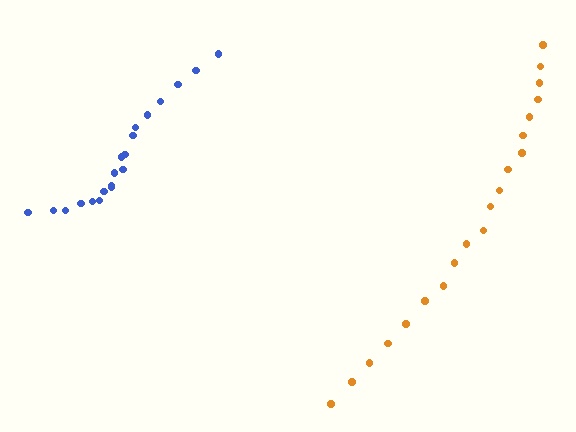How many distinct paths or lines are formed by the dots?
There are 2 distinct paths.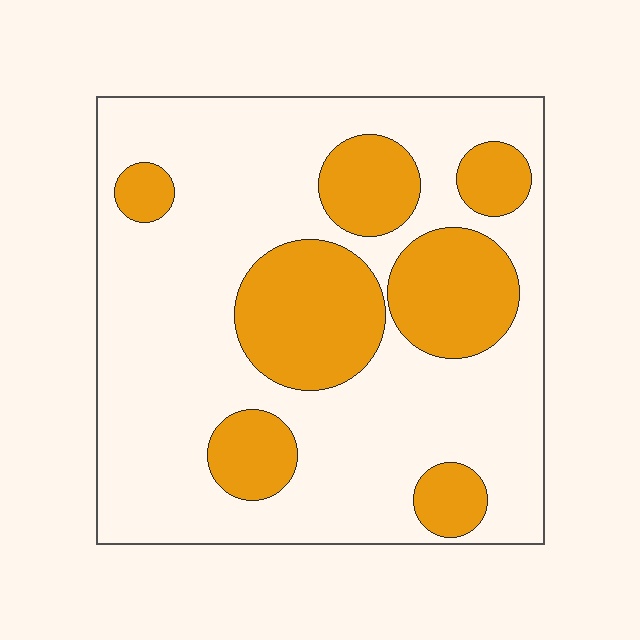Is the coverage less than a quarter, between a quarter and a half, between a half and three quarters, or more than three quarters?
Between a quarter and a half.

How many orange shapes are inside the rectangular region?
7.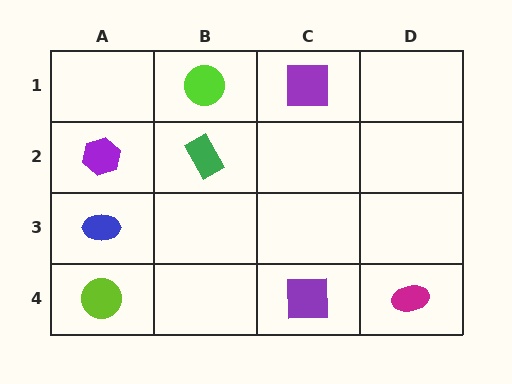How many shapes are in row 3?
1 shape.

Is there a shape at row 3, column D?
No, that cell is empty.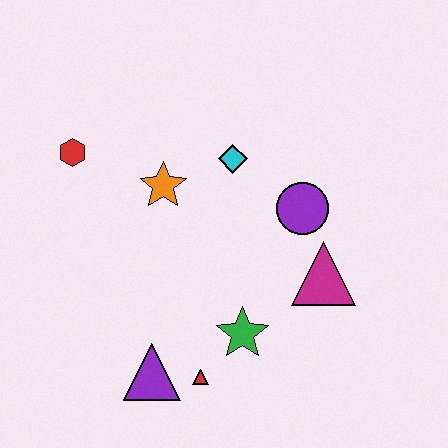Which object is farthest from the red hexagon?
The magenta triangle is farthest from the red hexagon.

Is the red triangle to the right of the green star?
No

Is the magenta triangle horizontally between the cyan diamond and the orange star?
No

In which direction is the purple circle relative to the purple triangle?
The purple circle is above the purple triangle.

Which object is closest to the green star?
The red triangle is closest to the green star.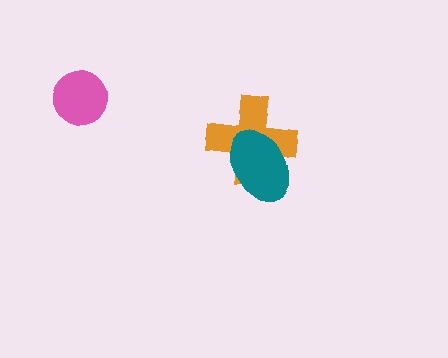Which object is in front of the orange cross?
The teal ellipse is in front of the orange cross.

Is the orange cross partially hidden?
Yes, it is partially covered by another shape.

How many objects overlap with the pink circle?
0 objects overlap with the pink circle.